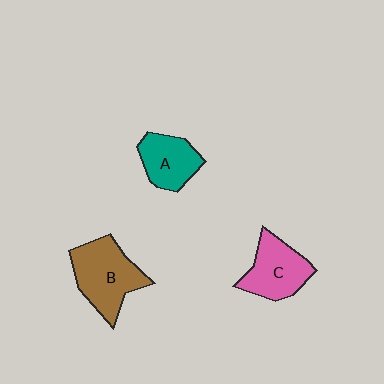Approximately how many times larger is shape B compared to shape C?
Approximately 1.2 times.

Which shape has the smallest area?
Shape A (teal).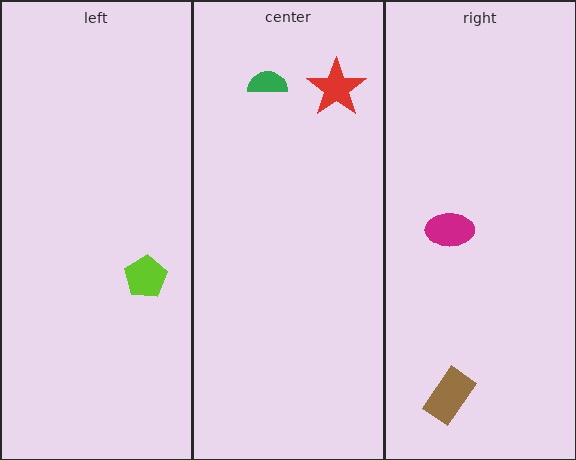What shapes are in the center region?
The red star, the green semicircle.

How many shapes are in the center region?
2.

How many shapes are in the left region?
1.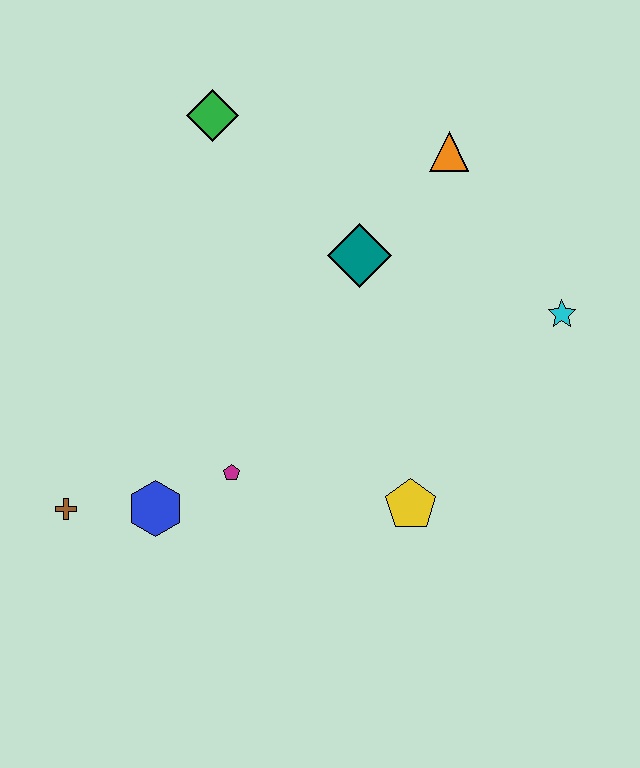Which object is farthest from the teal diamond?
The brown cross is farthest from the teal diamond.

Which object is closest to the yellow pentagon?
The magenta pentagon is closest to the yellow pentagon.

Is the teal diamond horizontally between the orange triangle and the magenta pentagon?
Yes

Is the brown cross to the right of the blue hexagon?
No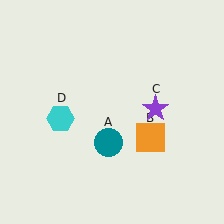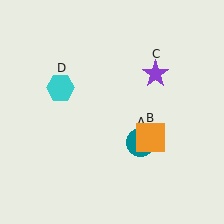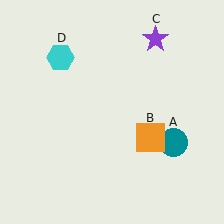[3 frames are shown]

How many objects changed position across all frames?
3 objects changed position: teal circle (object A), purple star (object C), cyan hexagon (object D).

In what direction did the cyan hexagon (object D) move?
The cyan hexagon (object D) moved up.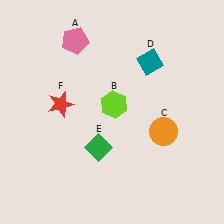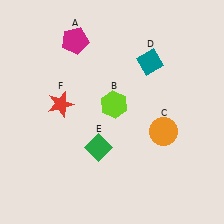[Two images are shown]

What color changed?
The pentagon (A) changed from pink in Image 1 to magenta in Image 2.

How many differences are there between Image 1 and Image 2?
There is 1 difference between the two images.